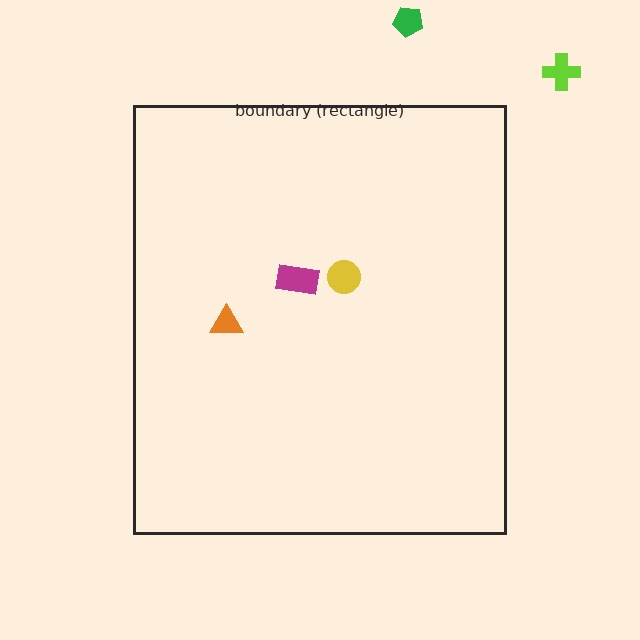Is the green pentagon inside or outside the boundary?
Outside.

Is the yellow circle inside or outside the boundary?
Inside.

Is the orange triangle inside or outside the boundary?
Inside.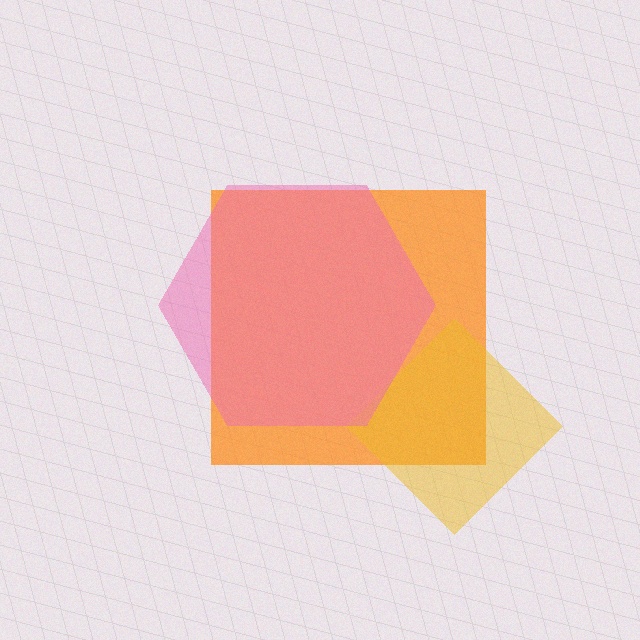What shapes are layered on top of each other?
The layered shapes are: an orange square, a yellow diamond, a pink hexagon.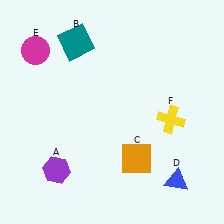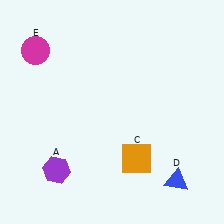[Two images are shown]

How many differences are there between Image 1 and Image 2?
There are 2 differences between the two images.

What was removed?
The teal square (B), the yellow cross (F) were removed in Image 2.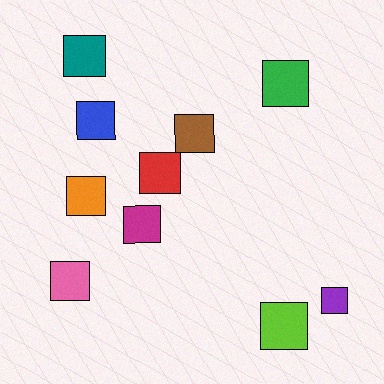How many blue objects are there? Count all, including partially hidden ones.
There is 1 blue object.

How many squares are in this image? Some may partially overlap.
There are 10 squares.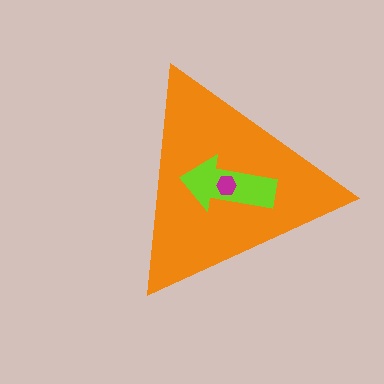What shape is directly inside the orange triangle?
The lime arrow.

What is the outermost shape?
The orange triangle.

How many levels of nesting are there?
3.